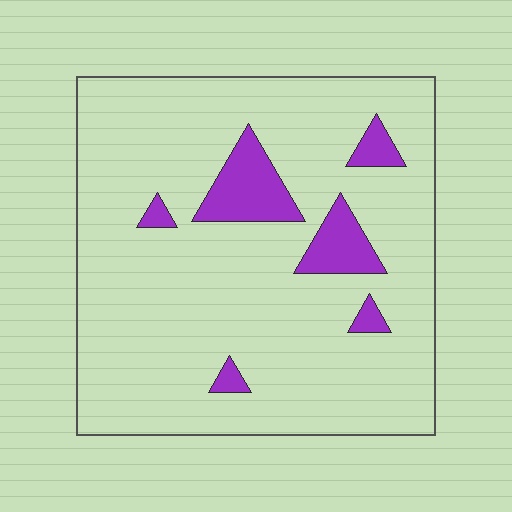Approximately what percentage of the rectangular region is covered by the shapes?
Approximately 10%.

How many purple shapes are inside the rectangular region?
6.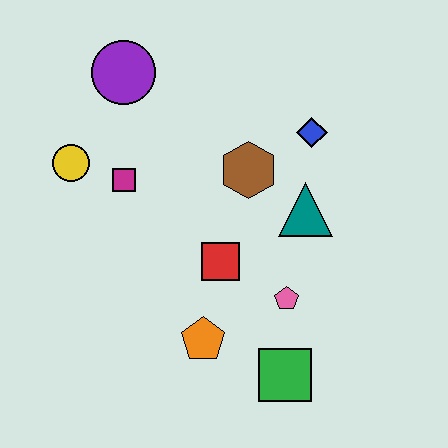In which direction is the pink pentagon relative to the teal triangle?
The pink pentagon is below the teal triangle.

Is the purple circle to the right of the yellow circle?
Yes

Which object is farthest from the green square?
The purple circle is farthest from the green square.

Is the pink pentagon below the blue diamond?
Yes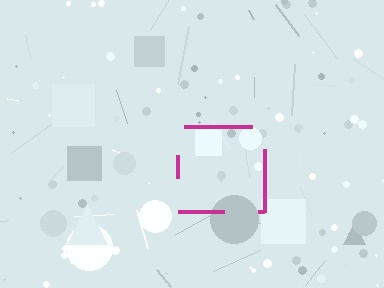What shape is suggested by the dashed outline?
The dashed outline suggests a square.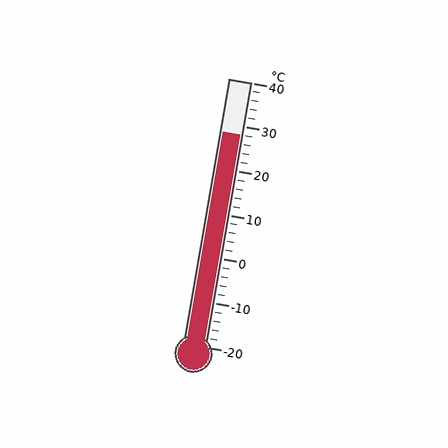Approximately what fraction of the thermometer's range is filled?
The thermometer is filled to approximately 80% of its range.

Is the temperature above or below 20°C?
The temperature is above 20°C.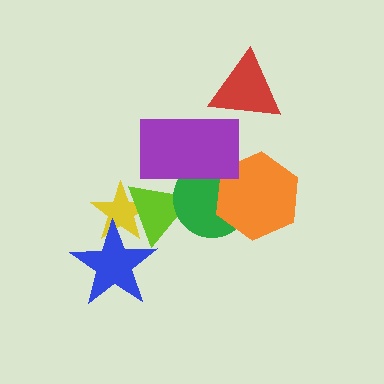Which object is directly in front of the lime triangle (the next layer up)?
The green circle is directly in front of the lime triangle.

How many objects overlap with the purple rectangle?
3 objects overlap with the purple rectangle.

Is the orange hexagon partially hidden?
Yes, it is partially covered by another shape.